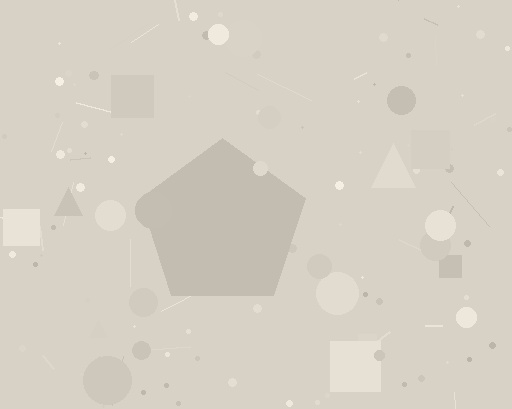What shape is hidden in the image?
A pentagon is hidden in the image.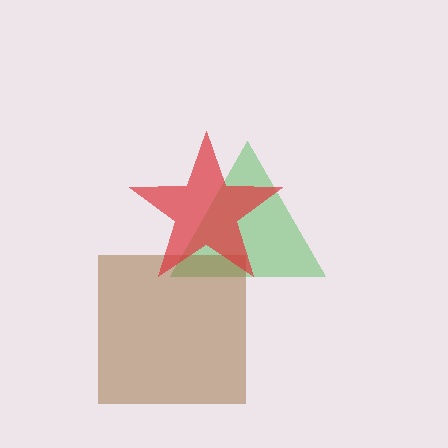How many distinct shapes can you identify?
There are 3 distinct shapes: a green triangle, a brown square, a red star.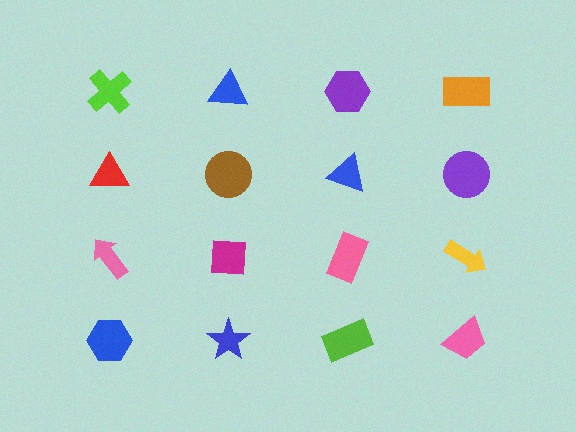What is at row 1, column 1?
A lime cross.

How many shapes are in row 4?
4 shapes.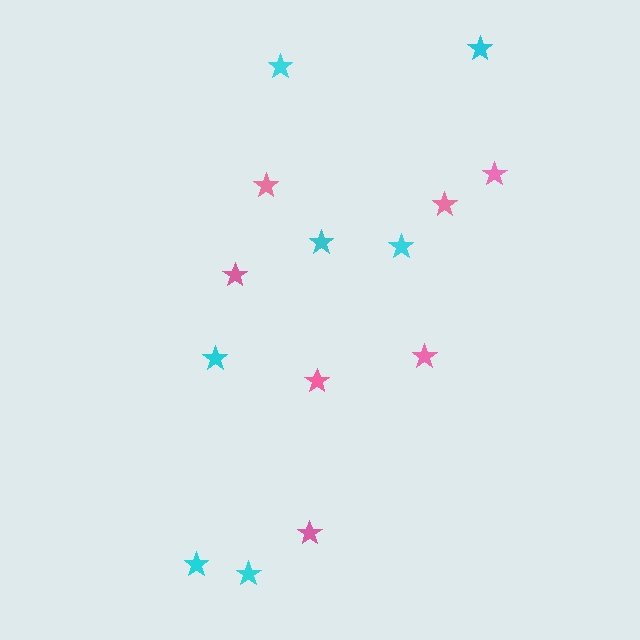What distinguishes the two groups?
There are 2 groups: one group of cyan stars (7) and one group of pink stars (7).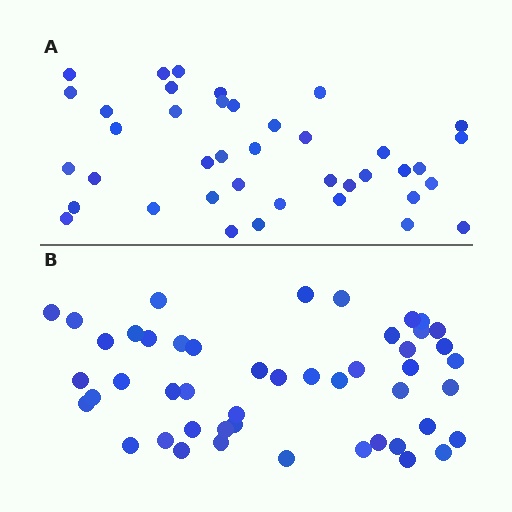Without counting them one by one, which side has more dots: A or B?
Region B (the bottom region) has more dots.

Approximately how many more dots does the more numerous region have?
Region B has roughly 8 or so more dots than region A.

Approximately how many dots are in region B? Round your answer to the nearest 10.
About 50 dots. (The exact count is 48, which rounds to 50.)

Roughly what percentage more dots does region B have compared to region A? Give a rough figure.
About 20% more.